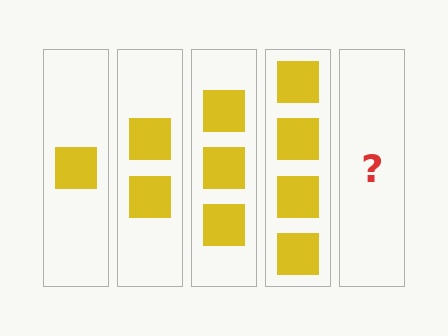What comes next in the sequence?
The next element should be 5 squares.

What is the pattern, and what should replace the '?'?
The pattern is that each step adds one more square. The '?' should be 5 squares.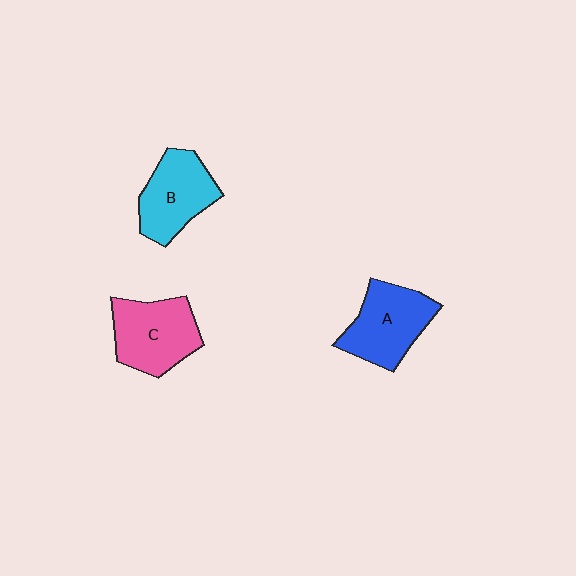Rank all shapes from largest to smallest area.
From largest to smallest: C (pink), A (blue), B (cyan).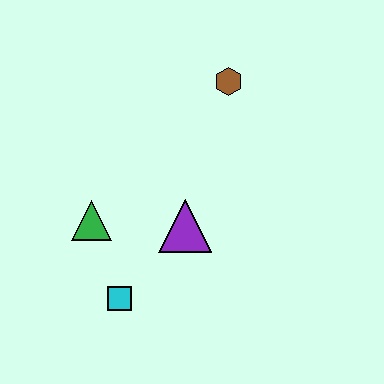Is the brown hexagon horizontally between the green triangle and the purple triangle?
No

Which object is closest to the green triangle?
The cyan square is closest to the green triangle.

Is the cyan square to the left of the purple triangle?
Yes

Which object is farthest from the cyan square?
The brown hexagon is farthest from the cyan square.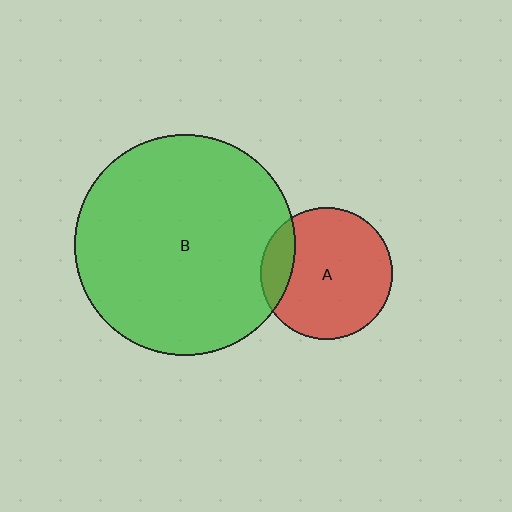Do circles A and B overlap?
Yes.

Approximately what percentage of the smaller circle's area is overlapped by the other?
Approximately 15%.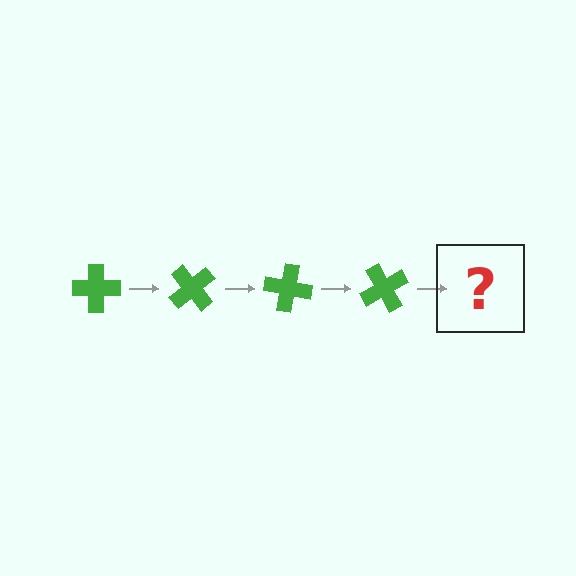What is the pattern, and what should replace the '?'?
The pattern is that the cross rotates 50 degrees each step. The '?' should be a green cross rotated 200 degrees.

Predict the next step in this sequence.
The next step is a green cross rotated 200 degrees.